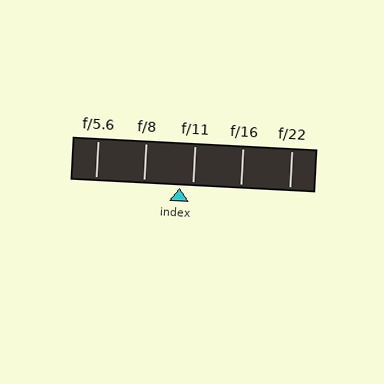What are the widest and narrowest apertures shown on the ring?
The widest aperture shown is f/5.6 and the narrowest is f/22.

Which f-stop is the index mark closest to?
The index mark is closest to f/11.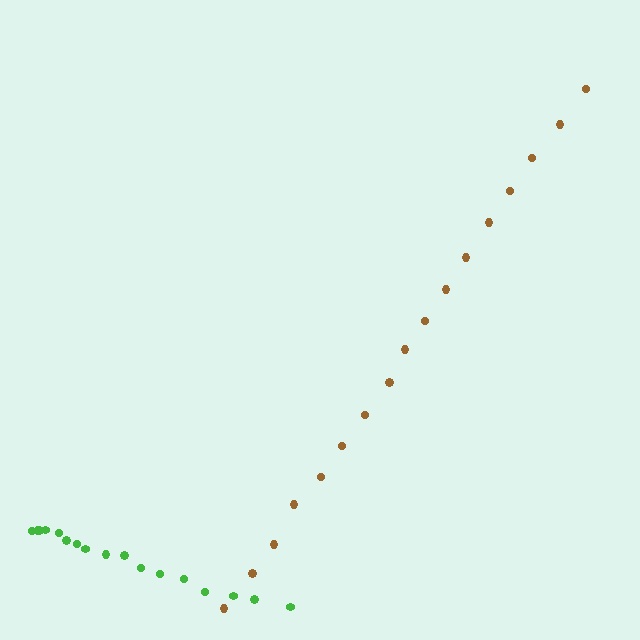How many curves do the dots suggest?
There are 2 distinct paths.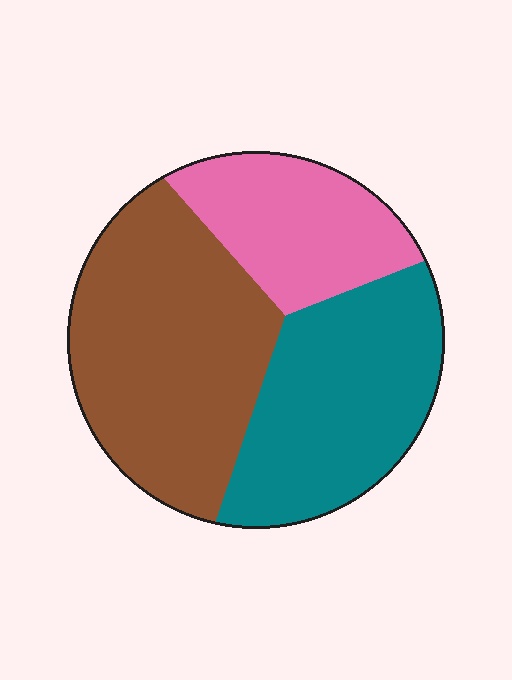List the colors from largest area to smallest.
From largest to smallest: brown, teal, pink.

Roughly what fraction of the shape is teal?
Teal covers roughly 35% of the shape.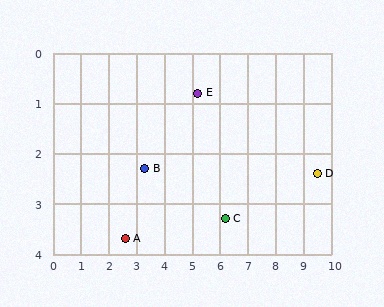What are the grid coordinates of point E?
Point E is at approximately (5.2, 0.8).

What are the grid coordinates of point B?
Point B is at approximately (3.3, 2.3).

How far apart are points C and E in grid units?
Points C and E are about 2.7 grid units apart.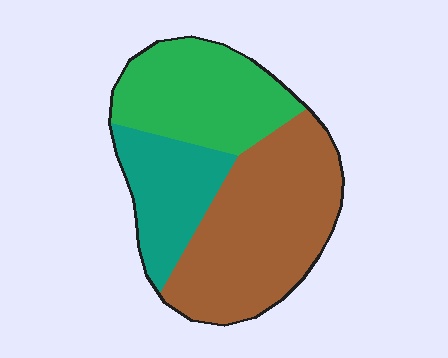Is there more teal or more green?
Green.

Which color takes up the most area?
Brown, at roughly 45%.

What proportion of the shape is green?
Green takes up between a sixth and a third of the shape.